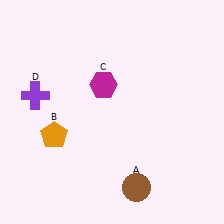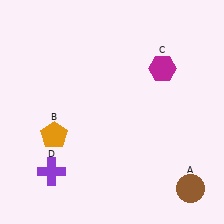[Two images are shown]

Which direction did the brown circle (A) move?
The brown circle (A) moved right.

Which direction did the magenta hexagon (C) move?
The magenta hexagon (C) moved right.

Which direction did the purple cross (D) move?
The purple cross (D) moved down.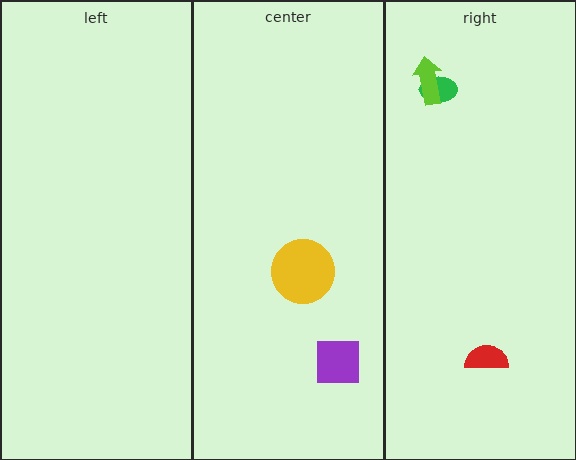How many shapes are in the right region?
3.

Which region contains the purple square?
The center region.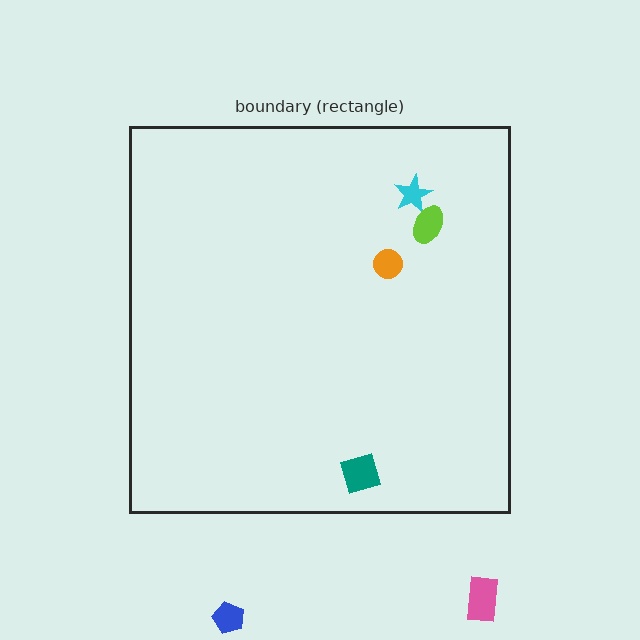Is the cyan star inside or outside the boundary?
Inside.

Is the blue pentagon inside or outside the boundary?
Outside.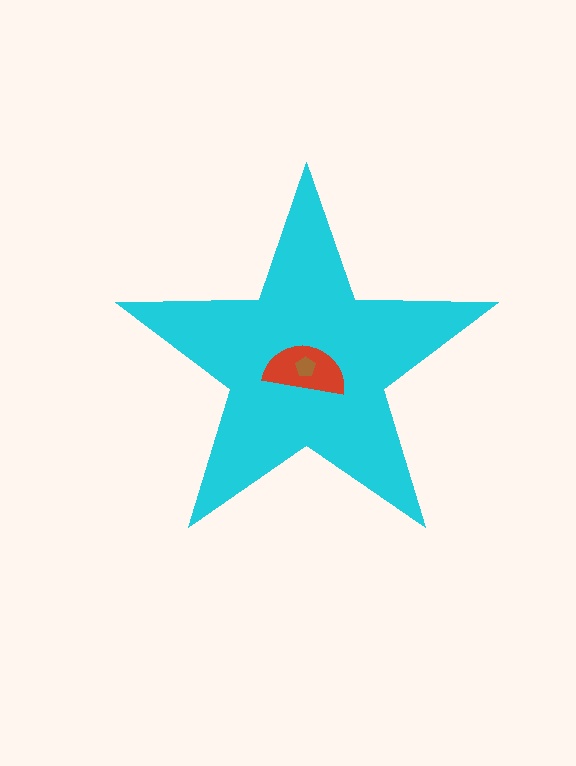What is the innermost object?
The brown pentagon.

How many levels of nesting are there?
3.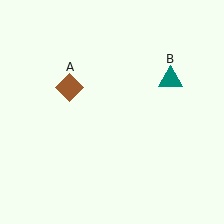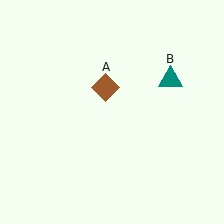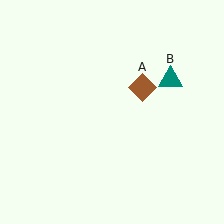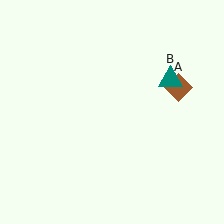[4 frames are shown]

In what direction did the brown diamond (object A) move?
The brown diamond (object A) moved right.